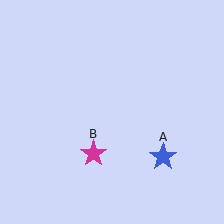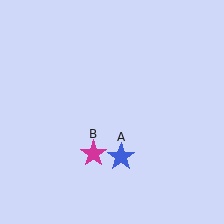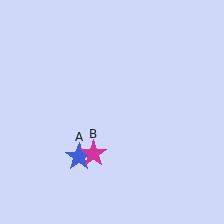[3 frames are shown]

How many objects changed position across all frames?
1 object changed position: blue star (object A).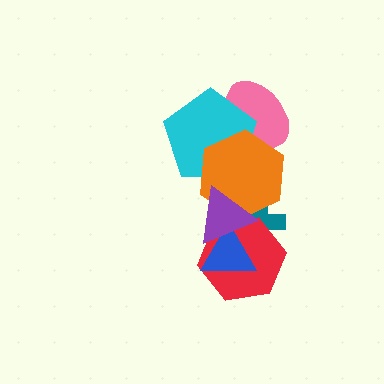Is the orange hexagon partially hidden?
Yes, it is partially covered by another shape.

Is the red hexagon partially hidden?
Yes, it is partially covered by another shape.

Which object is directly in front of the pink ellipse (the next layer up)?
The cyan pentagon is directly in front of the pink ellipse.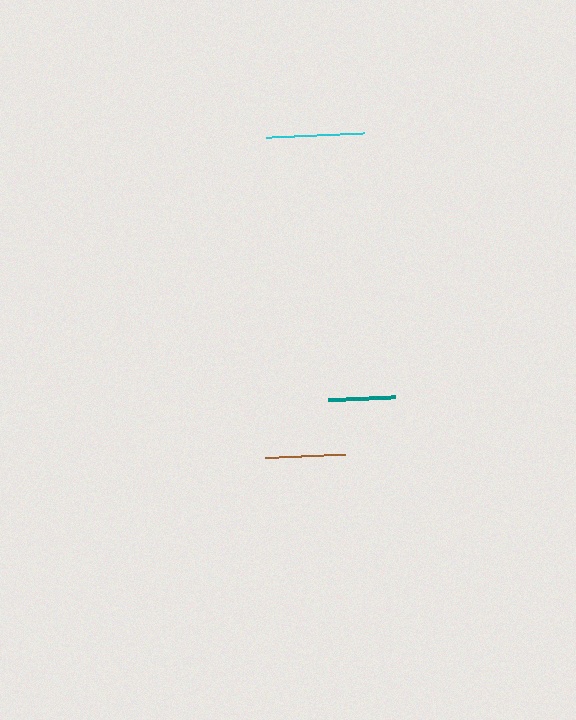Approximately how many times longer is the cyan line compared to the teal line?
The cyan line is approximately 1.5 times the length of the teal line.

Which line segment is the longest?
The cyan line is the longest at approximately 98 pixels.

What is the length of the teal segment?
The teal segment is approximately 66 pixels long.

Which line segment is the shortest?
The teal line is the shortest at approximately 66 pixels.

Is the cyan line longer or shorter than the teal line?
The cyan line is longer than the teal line.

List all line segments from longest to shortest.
From longest to shortest: cyan, brown, teal.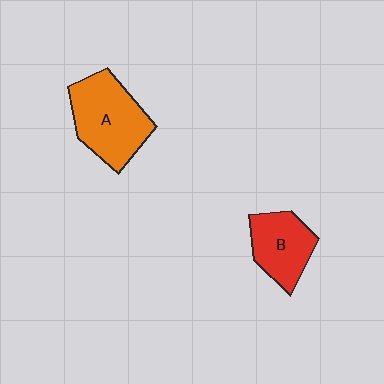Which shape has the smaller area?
Shape B (red).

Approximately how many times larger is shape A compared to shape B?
Approximately 1.5 times.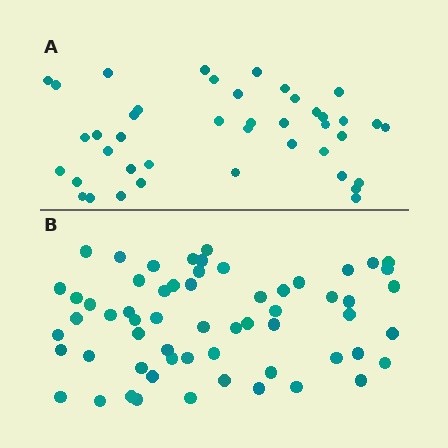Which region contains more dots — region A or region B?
Region B (the bottom region) has more dots.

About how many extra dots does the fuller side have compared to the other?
Region B has approximately 20 more dots than region A.